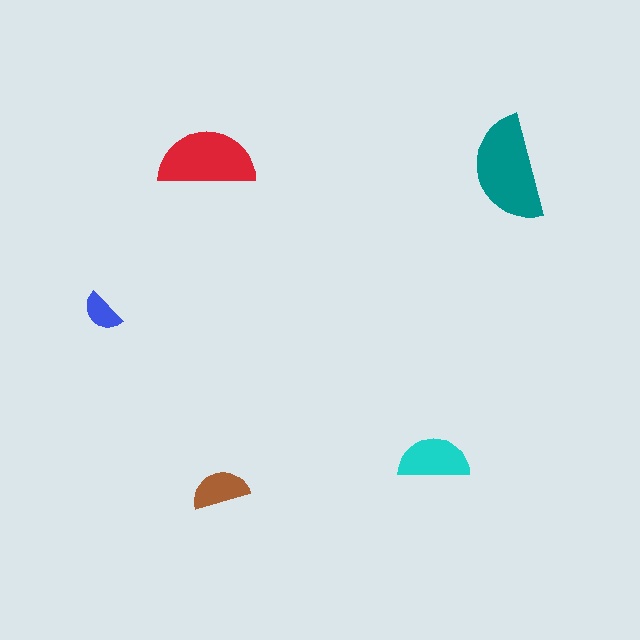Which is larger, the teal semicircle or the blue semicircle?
The teal one.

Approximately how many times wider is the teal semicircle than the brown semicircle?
About 2 times wider.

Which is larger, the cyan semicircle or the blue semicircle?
The cyan one.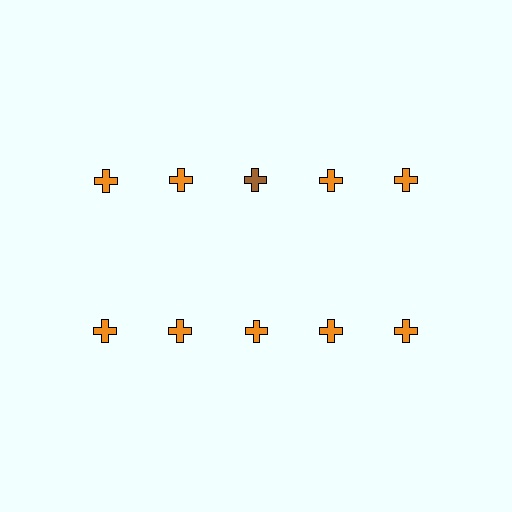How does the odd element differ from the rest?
It has a different color: brown instead of orange.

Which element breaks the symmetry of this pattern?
The brown cross in the top row, center column breaks the symmetry. All other shapes are orange crosses.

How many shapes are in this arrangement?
There are 10 shapes arranged in a grid pattern.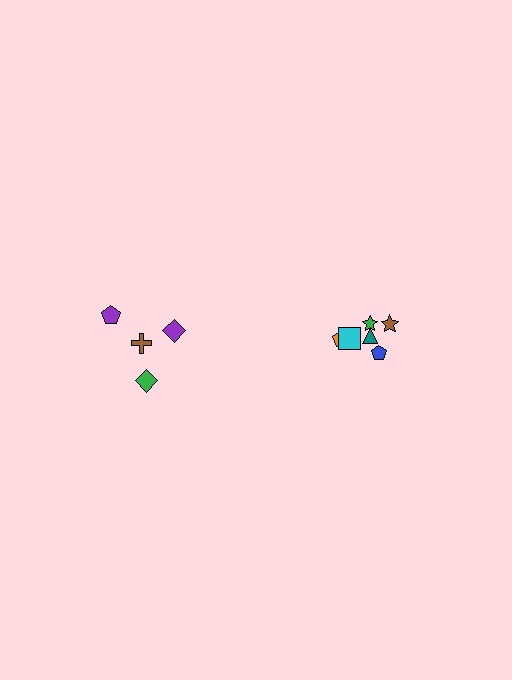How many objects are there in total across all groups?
There are 10 objects.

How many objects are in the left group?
There are 4 objects.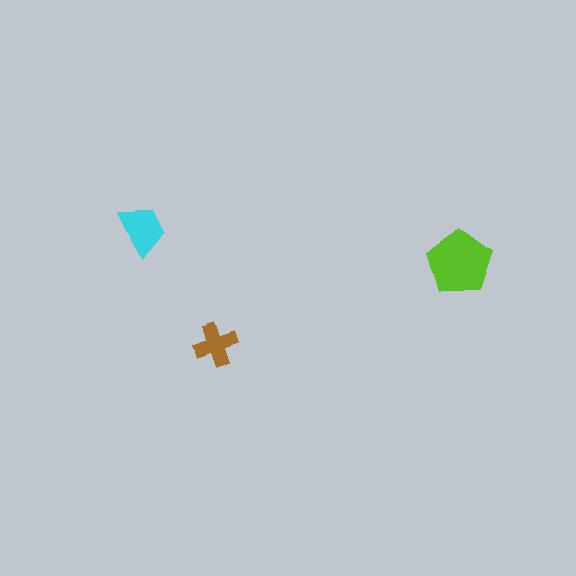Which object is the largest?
The lime pentagon.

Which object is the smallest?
The brown cross.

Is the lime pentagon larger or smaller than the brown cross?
Larger.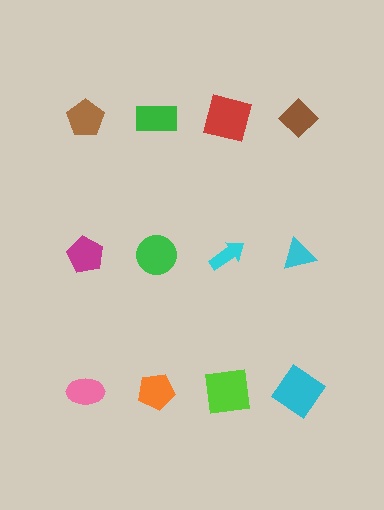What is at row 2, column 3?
A cyan arrow.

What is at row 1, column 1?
A brown pentagon.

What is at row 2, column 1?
A magenta pentagon.